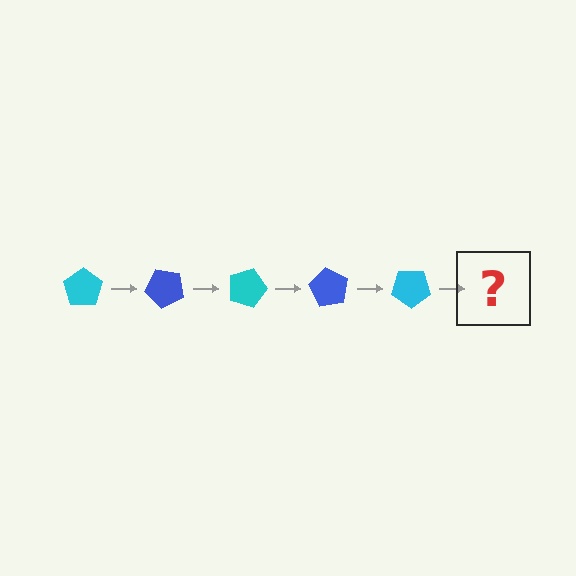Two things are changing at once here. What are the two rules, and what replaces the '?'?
The two rules are that it rotates 45 degrees each step and the color cycles through cyan and blue. The '?' should be a blue pentagon, rotated 225 degrees from the start.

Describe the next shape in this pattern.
It should be a blue pentagon, rotated 225 degrees from the start.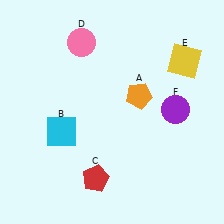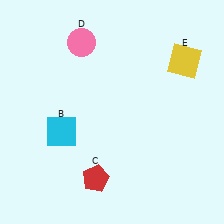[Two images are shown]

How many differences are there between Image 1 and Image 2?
There are 2 differences between the two images.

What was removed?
The purple circle (F), the orange pentagon (A) were removed in Image 2.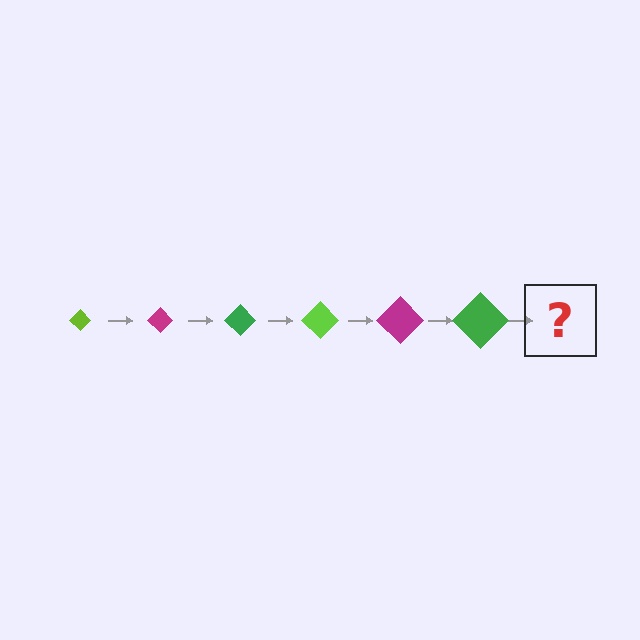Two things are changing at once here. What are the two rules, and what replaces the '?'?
The two rules are that the diamond grows larger each step and the color cycles through lime, magenta, and green. The '?' should be a lime diamond, larger than the previous one.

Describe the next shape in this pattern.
It should be a lime diamond, larger than the previous one.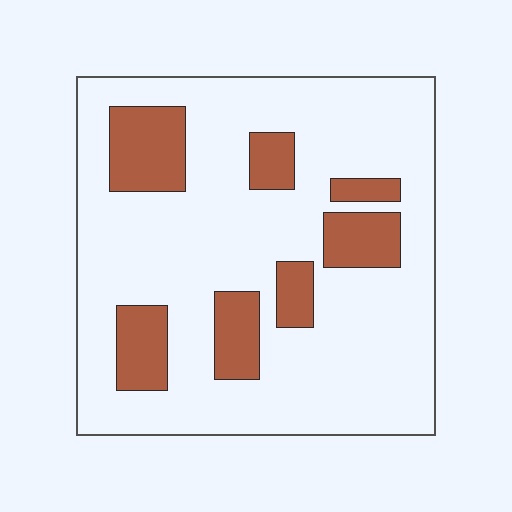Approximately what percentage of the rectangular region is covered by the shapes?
Approximately 20%.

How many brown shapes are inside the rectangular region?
7.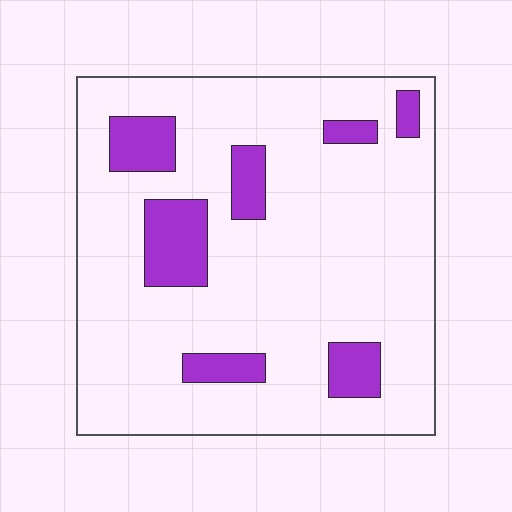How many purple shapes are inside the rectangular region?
7.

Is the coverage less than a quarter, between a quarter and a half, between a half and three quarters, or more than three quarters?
Less than a quarter.